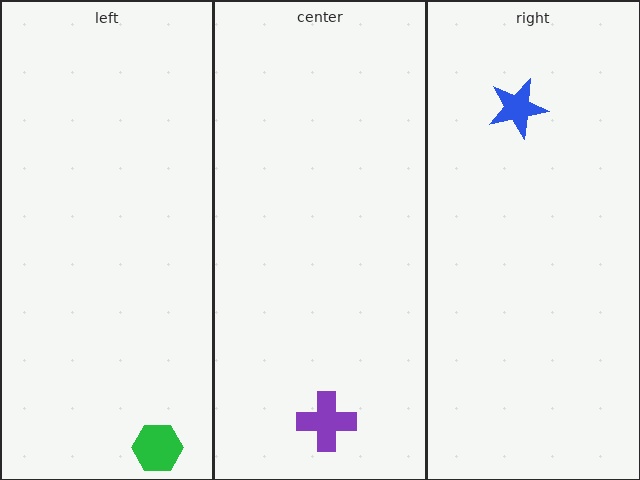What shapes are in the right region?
The blue star.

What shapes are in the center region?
The purple cross.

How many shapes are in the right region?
1.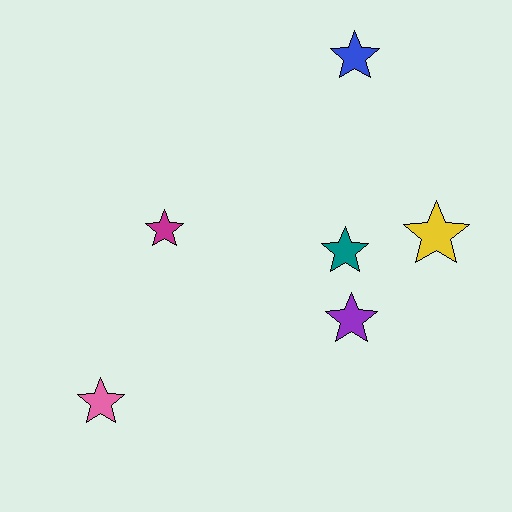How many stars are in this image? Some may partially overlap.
There are 6 stars.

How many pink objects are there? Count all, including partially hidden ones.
There is 1 pink object.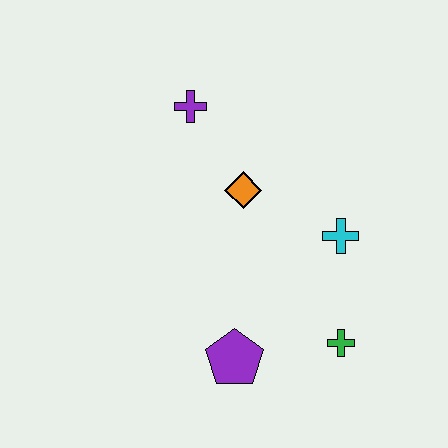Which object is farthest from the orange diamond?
The green cross is farthest from the orange diamond.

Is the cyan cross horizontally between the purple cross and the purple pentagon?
No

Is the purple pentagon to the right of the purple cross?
Yes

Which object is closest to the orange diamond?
The purple cross is closest to the orange diamond.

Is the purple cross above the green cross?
Yes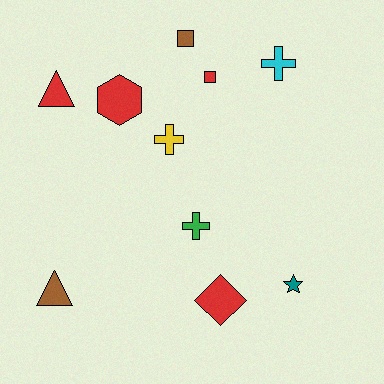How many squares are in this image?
There are 2 squares.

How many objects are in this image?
There are 10 objects.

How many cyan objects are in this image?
There is 1 cyan object.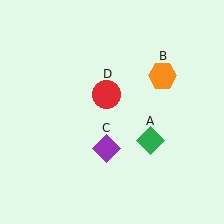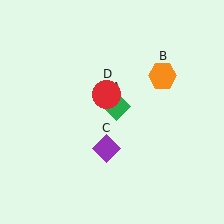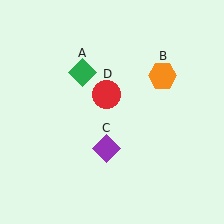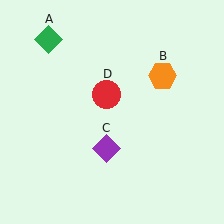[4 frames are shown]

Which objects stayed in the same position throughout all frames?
Orange hexagon (object B) and purple diamond (object C) and red circle (object D) remained stationary.